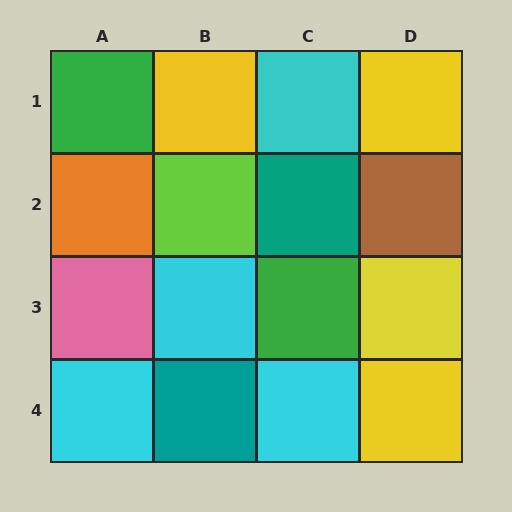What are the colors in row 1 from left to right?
Green, yellow, cyan, yellow.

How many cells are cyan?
4 cells are cyan.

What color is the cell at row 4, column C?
Cyan.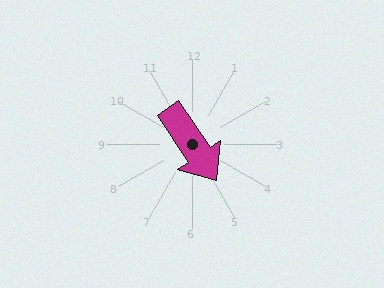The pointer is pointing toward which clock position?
Roughly 5 o'clock.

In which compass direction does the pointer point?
Southeast.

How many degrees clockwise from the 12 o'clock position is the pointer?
Approximately 146 degrees.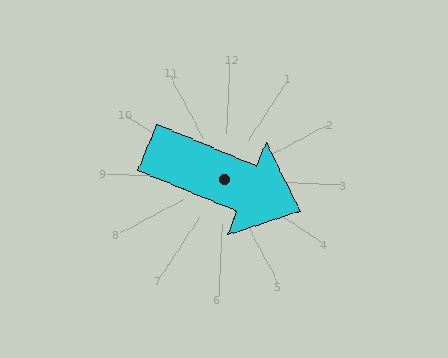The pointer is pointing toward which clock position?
Roughly 4 o'clock.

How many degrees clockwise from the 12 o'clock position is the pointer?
Approximately 110 degrees.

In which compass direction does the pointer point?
East.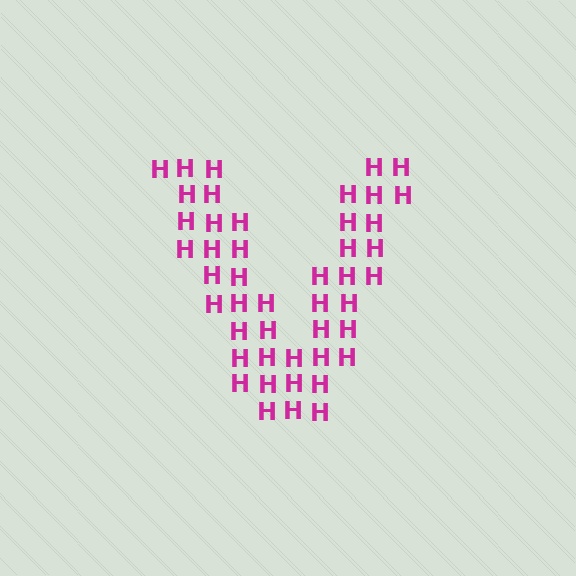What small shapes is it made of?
It is made of small letter H's.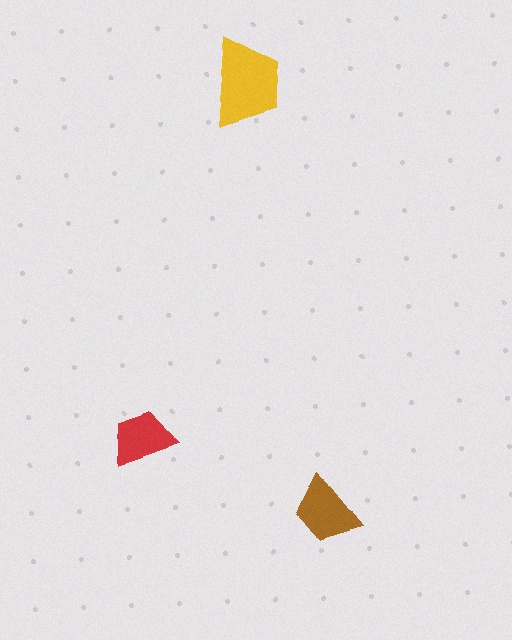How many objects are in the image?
There are 3 objects in the image.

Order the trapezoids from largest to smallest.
the yellow one, the brown one, the red one.